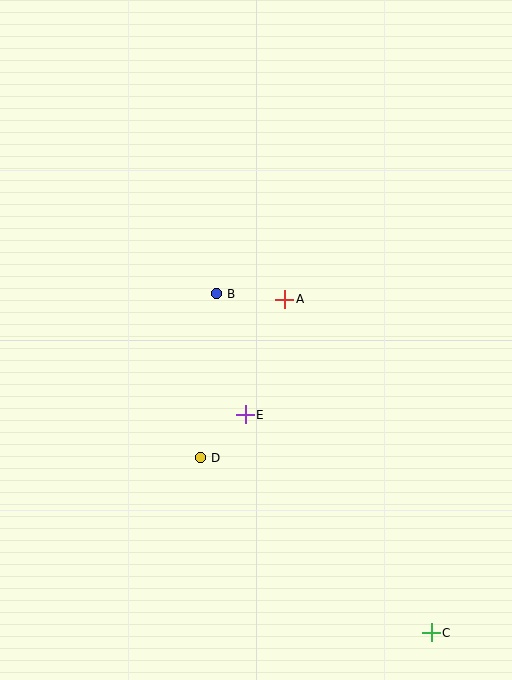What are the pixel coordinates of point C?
Point C is at (431, 633).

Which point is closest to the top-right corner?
Point A is closest to the top-right corner.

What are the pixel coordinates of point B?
Point B is at (216, 294).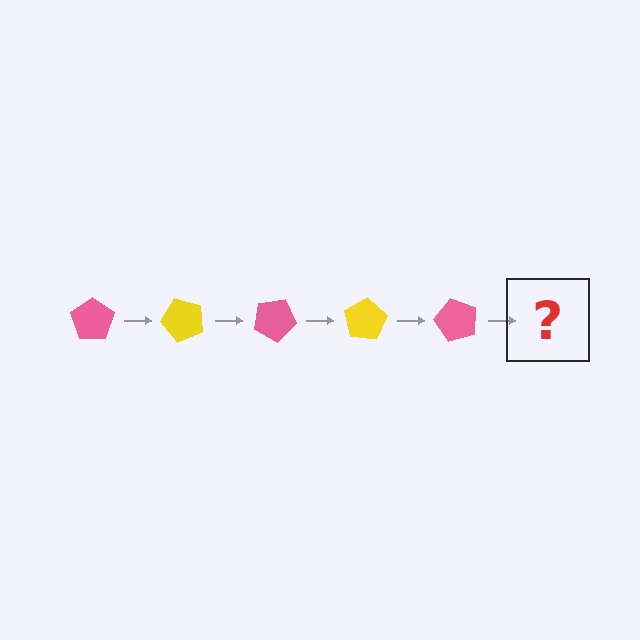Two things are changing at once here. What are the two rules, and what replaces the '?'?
The two rules are that it rotates 50 degrees each step and the color cycles through pink and yellow. The '?' should be a yellow pentagon, rotated 250 degrees from the start.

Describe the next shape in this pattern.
It should be a yellow pentagon, rotated 250 degrees from the start.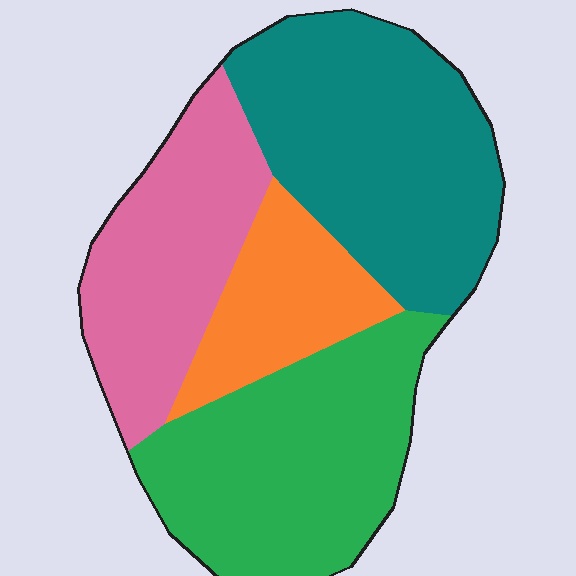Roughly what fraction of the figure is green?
Green covers 30% of the figure.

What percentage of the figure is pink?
Pink takes up between a sixth and a third of the figure.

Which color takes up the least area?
Orange, at roughly 15%.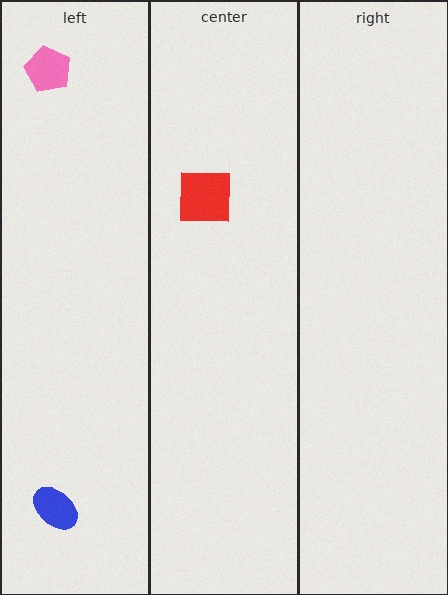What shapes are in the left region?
The pink pentagon, the blue ellipse.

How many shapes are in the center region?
1.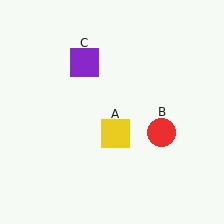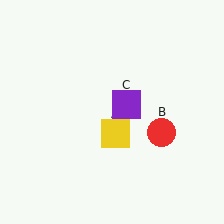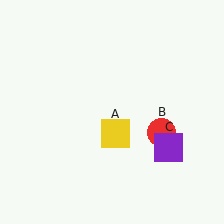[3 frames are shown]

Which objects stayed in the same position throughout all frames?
Yellow square (object A) and red circle (object B) remained stationary.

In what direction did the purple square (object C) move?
The purple square (object C) moved down and to the right.